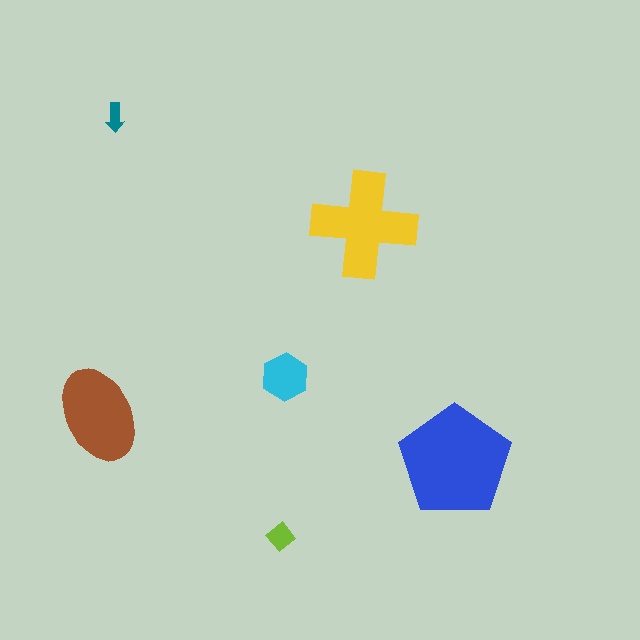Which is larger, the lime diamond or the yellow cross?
The yellow cross.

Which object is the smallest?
The teal arrow.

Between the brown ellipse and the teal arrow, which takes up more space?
The brown ellipse.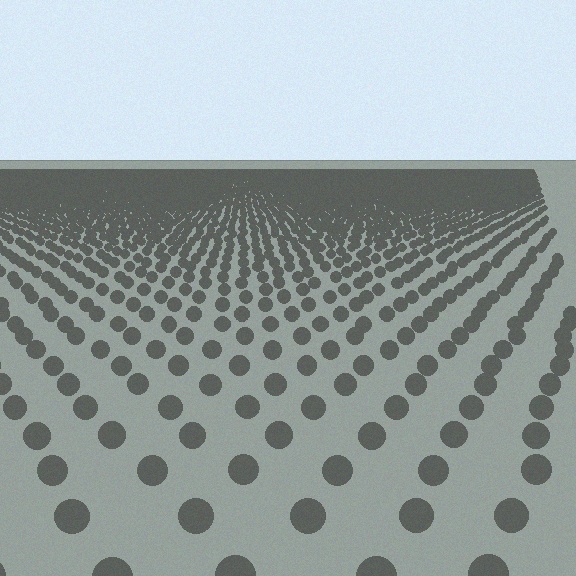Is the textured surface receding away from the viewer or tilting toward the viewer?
The surface is receding away from the viewer. Texture elements get smaller and denser toward the top.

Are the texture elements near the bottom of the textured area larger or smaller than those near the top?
Larger. Near the bottom, elements are closer to the viewer and appear at a bigger on-screen size.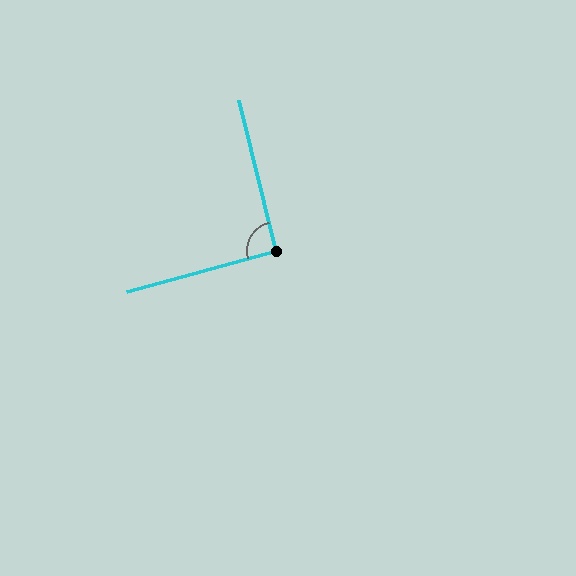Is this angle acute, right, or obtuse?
It is approximately a right angle.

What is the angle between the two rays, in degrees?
Approximately 92 degrees.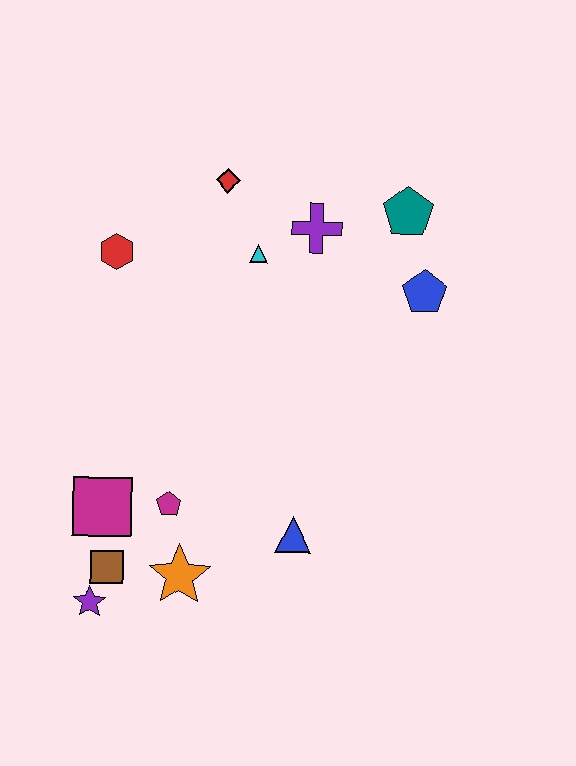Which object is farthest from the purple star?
The teal pentagon is farthest from the purple star.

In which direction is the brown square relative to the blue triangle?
The brown square is to the left of the blue triangle.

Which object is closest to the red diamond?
The cyan triangle is closest to the red diamond.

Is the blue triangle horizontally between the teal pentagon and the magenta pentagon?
Yes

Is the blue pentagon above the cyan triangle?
No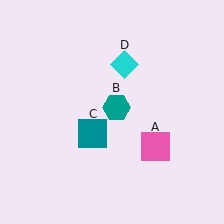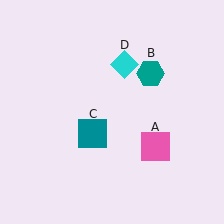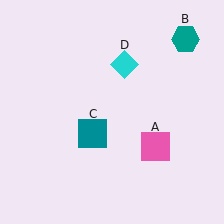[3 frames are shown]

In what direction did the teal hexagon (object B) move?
The teal hexagon (object B) moved up and to the right.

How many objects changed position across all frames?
1 object changed position: teal hexagon (object B).